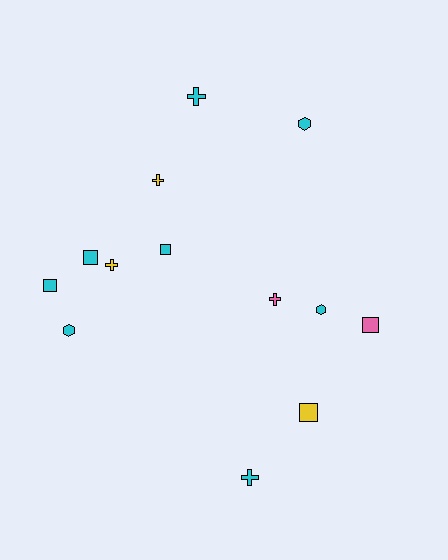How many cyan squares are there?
There are 3 cyan squares.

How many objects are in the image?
There are 13 objects.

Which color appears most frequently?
Cyan, with 8 objects.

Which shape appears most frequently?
Square, with 5 objects.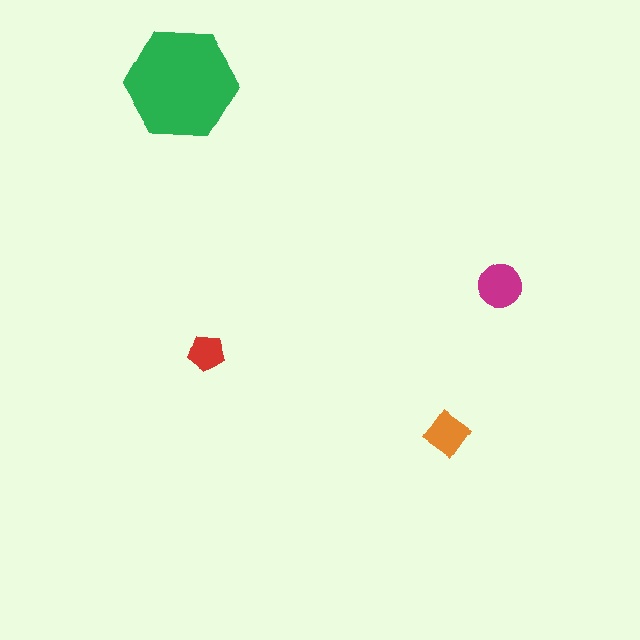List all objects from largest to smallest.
The green hexagon, the magenta circle, the orange diamond, the red pentagon.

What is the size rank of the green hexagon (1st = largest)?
1st.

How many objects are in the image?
There are 4 objects in the image.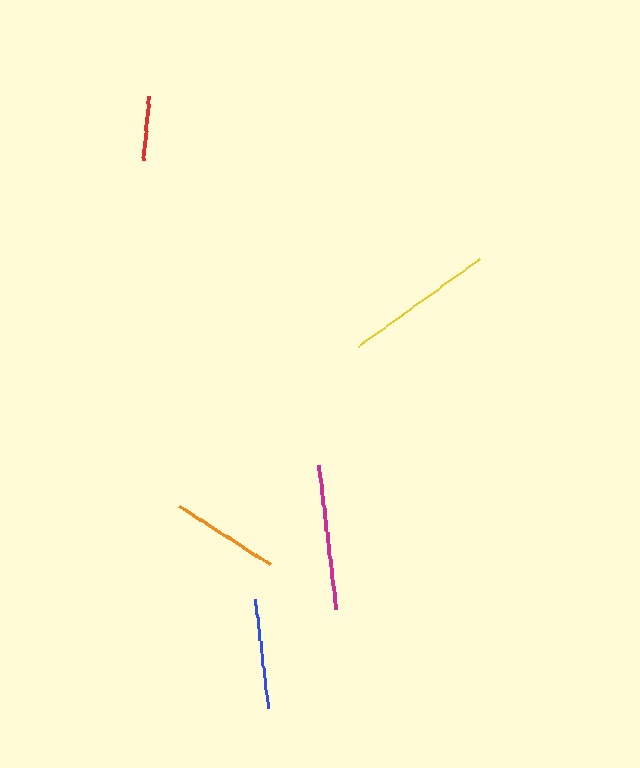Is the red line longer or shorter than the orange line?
The orange line is longer than the red line.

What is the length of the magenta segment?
The magenta segment is approximately 144 pixels long.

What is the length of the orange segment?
The orange segment is approximately 107 pixels long.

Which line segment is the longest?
The yellow line is the longest at approximately 151 pixels.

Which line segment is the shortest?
The red line is the shortest at approximately 64 pixels.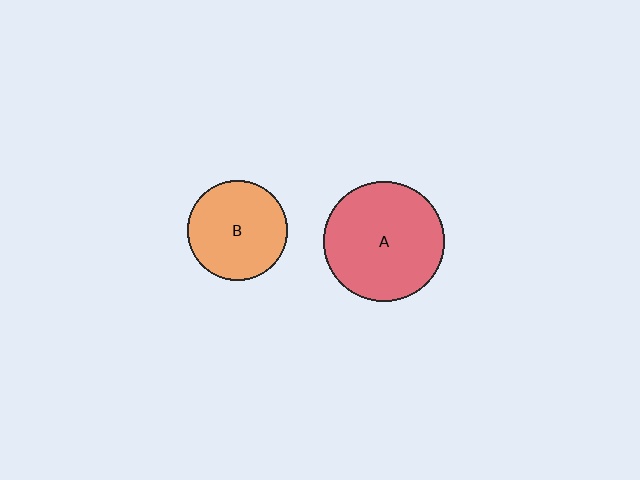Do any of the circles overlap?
No, none of the circles overlap.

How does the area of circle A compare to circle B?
Approximately 1.4 times.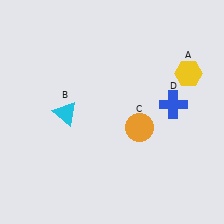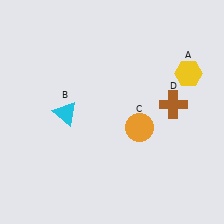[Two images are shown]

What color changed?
The cross (D) changed from blue in Image 1 to brown in Image 2.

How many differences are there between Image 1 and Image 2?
There is 1 difference between the two images.